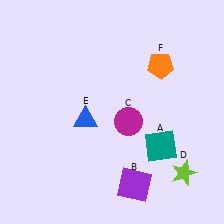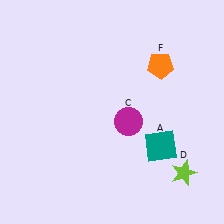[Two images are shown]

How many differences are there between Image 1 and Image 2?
There are 2 differences between the two images.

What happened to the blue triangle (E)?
The blue triangle (E) was removed in Image 2. It was in the bottom-left area of Image 1.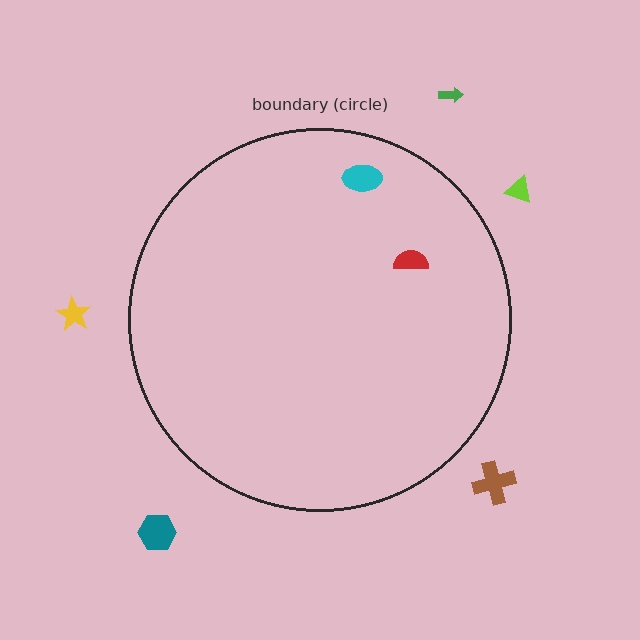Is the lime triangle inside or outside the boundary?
Outside.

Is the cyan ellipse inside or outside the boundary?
Inside.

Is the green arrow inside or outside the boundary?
Outside.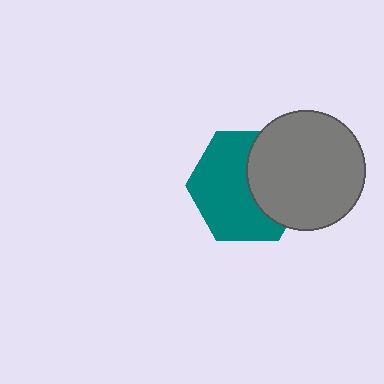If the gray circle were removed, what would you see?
You would see the complete teal hexagon.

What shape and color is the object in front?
The object in front is a gray circle.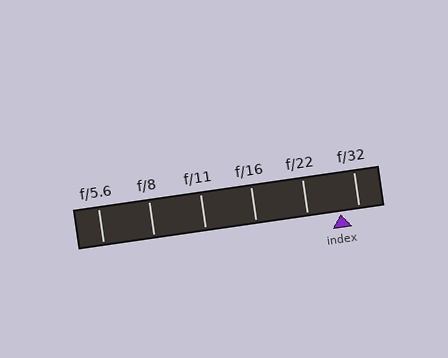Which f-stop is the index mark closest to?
The index mark is closest to f/32.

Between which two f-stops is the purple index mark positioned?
The index mark is between f/22 and f/32.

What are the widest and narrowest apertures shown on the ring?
The widest aperture shown is f/5.6 and the narrowest is f/32.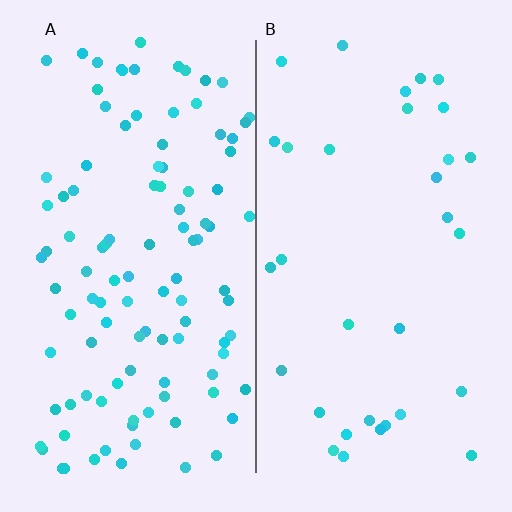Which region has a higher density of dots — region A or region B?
A (the left).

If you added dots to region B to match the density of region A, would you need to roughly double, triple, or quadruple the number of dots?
Approximately triple.